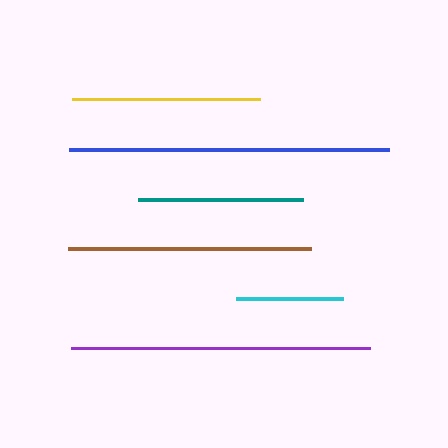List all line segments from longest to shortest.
From longest to shortest: blue, purple, brown, yellow, teal, cyan.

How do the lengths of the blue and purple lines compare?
The blue and purple lines are approximately the same length.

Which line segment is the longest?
The blue line is the longest at approximately 320 pixels.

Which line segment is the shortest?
The cyan line is the shortest at approximately 107 pixels.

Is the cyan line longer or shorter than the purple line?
The purple line is longer than the cyan line.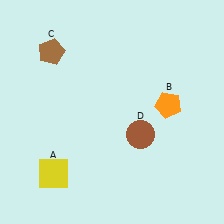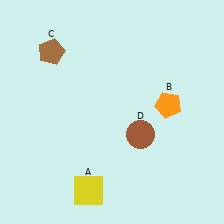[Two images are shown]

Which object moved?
The yellow square (A) moved right.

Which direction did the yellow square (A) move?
The yellow square (A) moved right.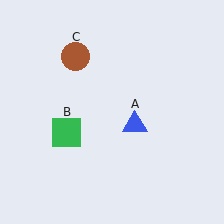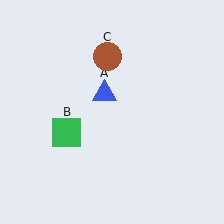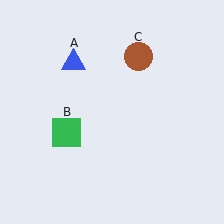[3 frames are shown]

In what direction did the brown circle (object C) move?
The brown circle (object C) moved right.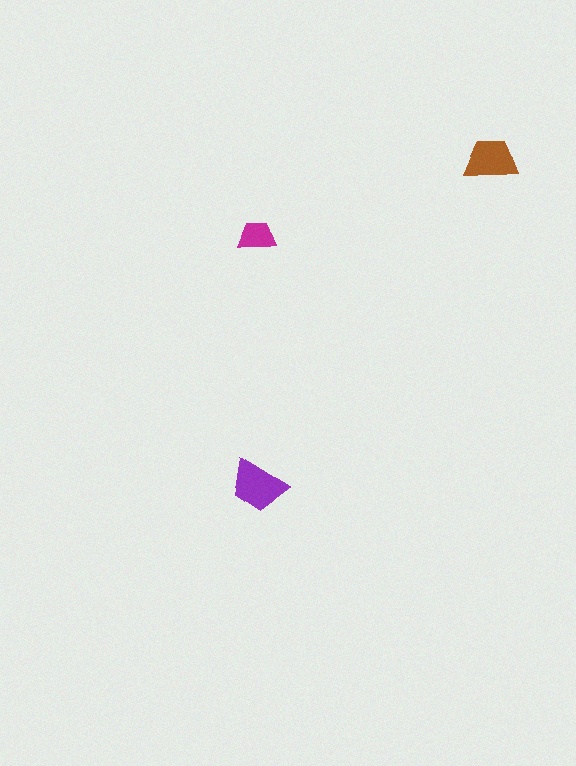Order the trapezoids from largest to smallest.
the purple one, the brown one, the magenta one.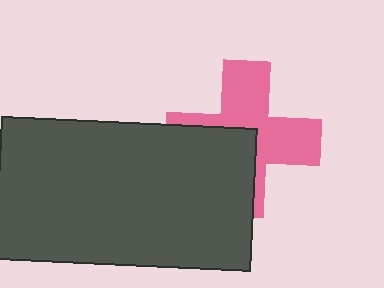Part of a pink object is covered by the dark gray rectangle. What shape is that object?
It is a cross.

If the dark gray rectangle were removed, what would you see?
You would see the complete pink cross.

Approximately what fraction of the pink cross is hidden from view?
Roughly 42% of the pink cross is hidden behind the dark gray rectangle.